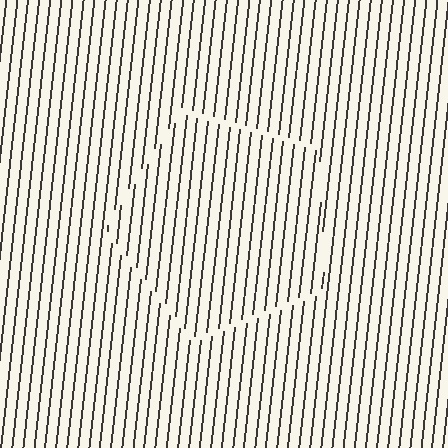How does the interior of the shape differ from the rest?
The interior of the shape contains the same grating, shifted by half a period — the contour is defined by the phase discontinuity where line-ends from the inner and outer gratings abut.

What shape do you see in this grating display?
An illusory pentagon. The interior of the shape contains the same grating, shifted by half a period — the contour is defined by the phase discontinuity where line-ends from the inner and outer gratings abut.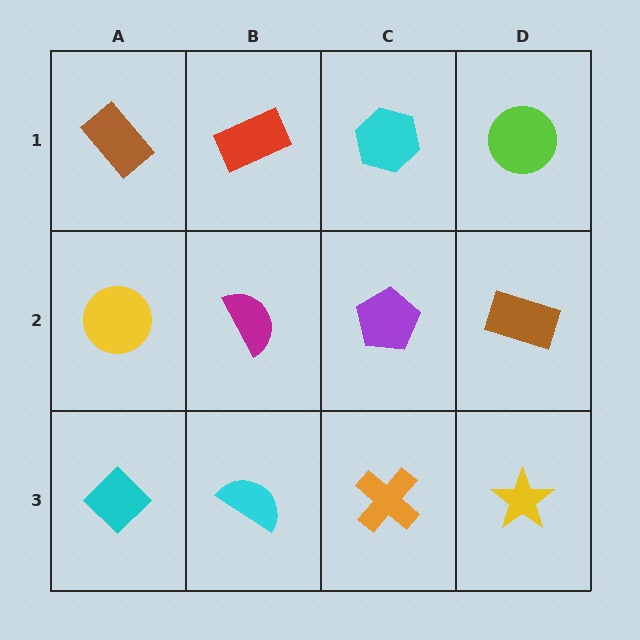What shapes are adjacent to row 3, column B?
A magenta semicircle (row 2, column B), a cyan diamond (row 3, column A), an orange cross (row 3, column C).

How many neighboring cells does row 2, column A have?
3.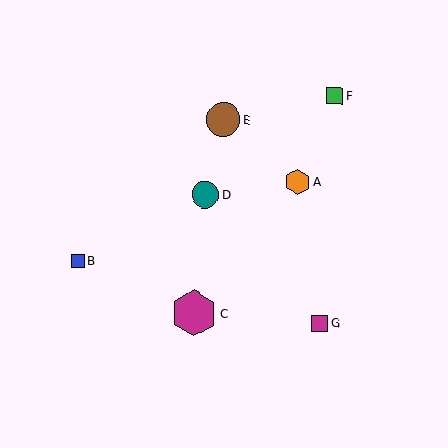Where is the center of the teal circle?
The center of the teal circle is at (205, 195).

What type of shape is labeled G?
Shape G is a magenta square.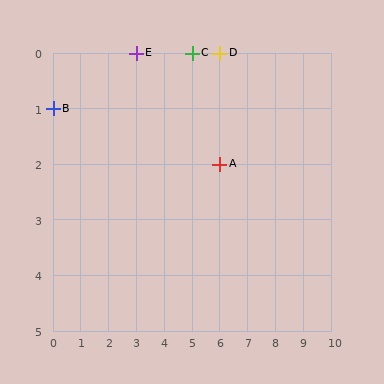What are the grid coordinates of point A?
Point A is at grid coordinates (6, 2).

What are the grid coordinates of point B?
Point B is at grid coordinates (0, 1).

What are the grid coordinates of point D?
Point D is at grid coordinates (6, 0).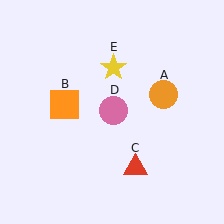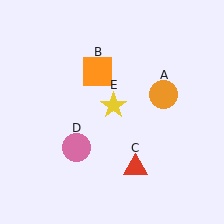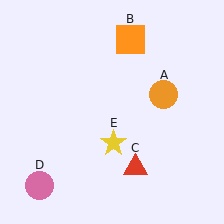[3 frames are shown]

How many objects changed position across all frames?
3 objects changed position: orange square (object B), pink circle (object D), yellow star (object E).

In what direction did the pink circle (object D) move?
The pink circle (object D) moved down and to the left.